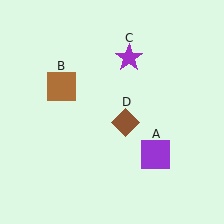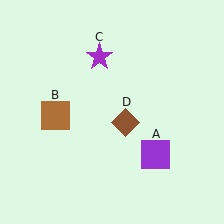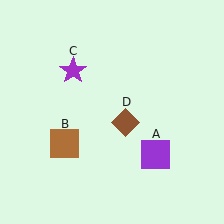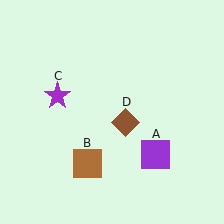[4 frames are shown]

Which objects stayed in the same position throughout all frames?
Purple square (object A) and brown diamond (object D) remained stationary.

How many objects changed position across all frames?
2 objects changed position: brown square (object B), purple star (object C).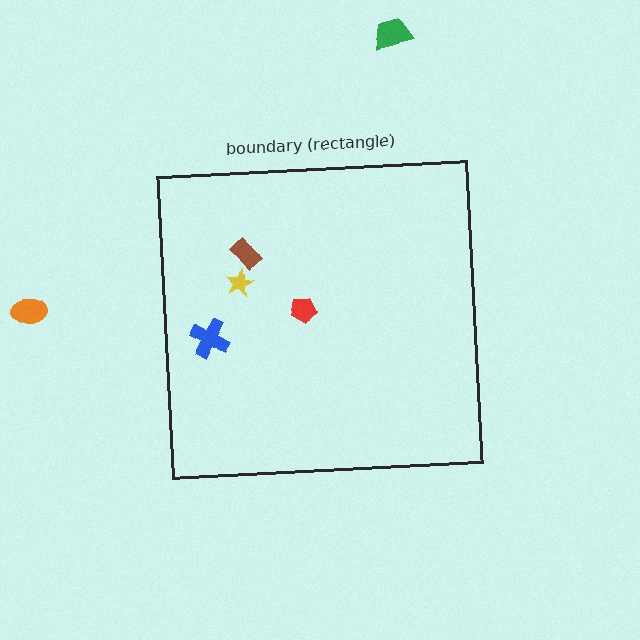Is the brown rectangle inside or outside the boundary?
Inside.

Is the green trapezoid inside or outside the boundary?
Outside.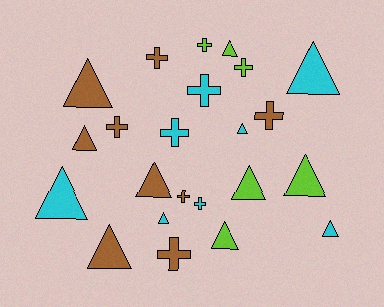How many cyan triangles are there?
There are 5 cyan triangles.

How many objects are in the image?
There are 23 objects.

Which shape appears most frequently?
Triangle, with 13 objects.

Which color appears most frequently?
Brown, with 9 objects.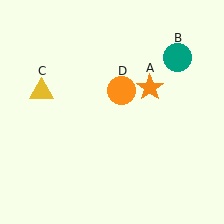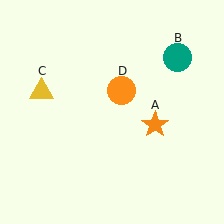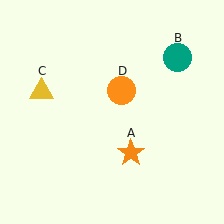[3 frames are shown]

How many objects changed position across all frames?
1 object changed position: orange star (object A).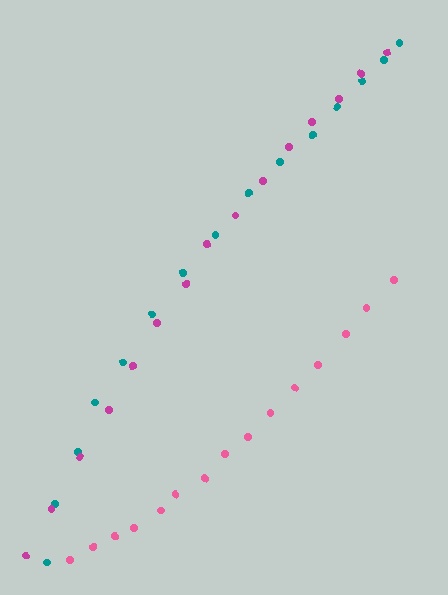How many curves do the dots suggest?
There are 3 distinct paths.